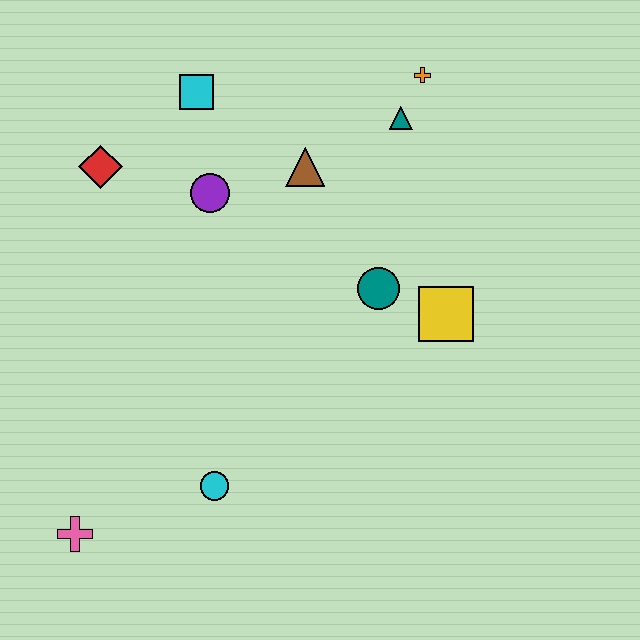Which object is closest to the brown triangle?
The purple circle is closest to the brown triangle.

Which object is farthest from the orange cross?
The pink cross is farthest from the orange cross.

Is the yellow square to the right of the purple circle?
Yes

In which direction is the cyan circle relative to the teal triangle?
The cyan circle is below the teal triangle.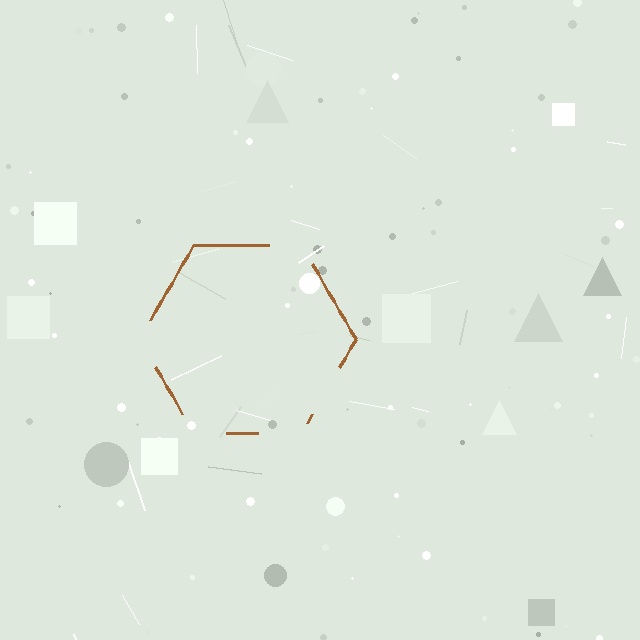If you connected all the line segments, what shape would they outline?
They would outline a hexagon.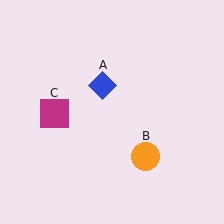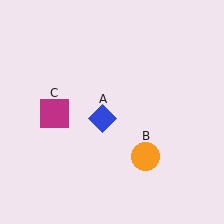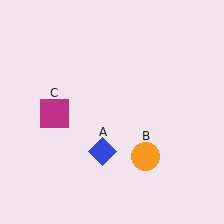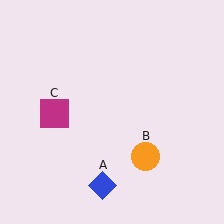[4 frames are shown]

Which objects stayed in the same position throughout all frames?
Orange circle (object B) and magenta square (object C) remained stationary.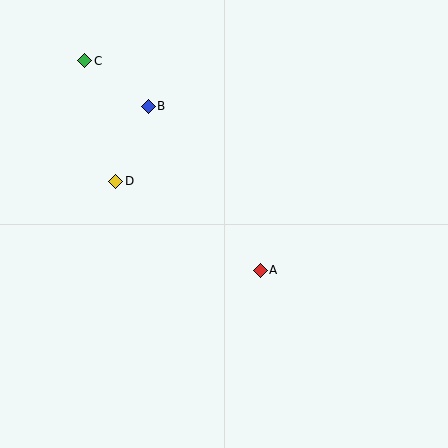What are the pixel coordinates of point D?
Point D is at (116, 181).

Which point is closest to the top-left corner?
Point C is closest to the top-left corner.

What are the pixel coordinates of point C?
Point C is at (85, 61).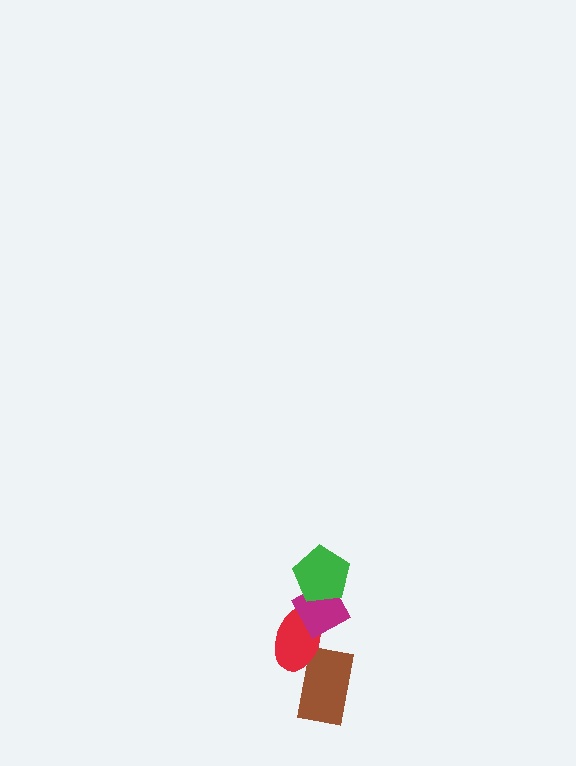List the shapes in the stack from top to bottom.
From top to bottom: the green pentagon, the magenta diamond, the red ellipse, the brown rectangle.